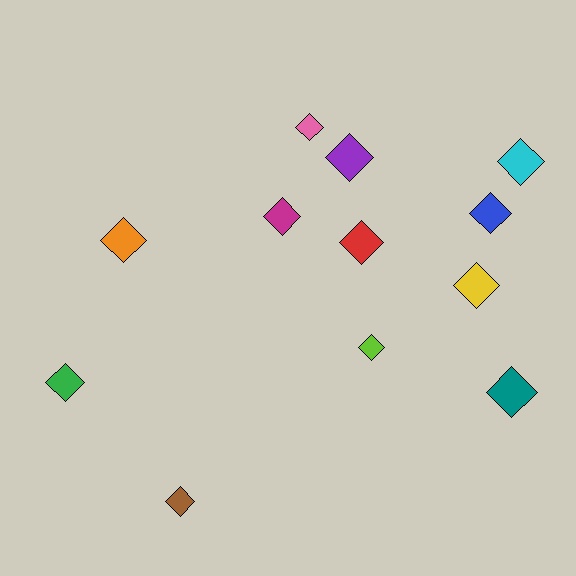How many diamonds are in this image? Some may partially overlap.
There are 12 diamonds.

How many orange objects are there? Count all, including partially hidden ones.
There is 1 orange object.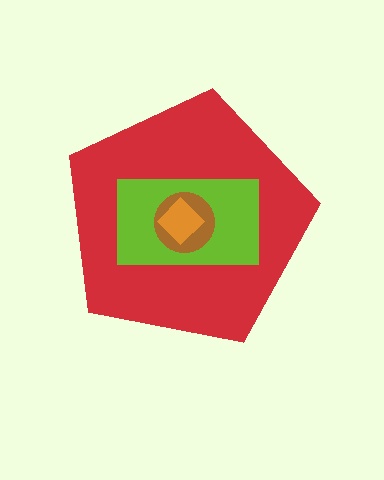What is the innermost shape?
The orange diamond.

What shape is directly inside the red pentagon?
The lime rectangle.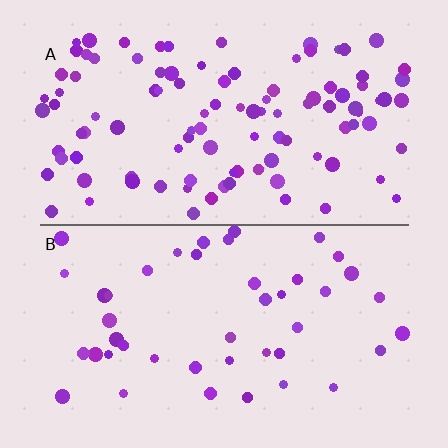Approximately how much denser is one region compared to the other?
Approximately 2.4× — region A over region B.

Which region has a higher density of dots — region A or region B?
A (the top).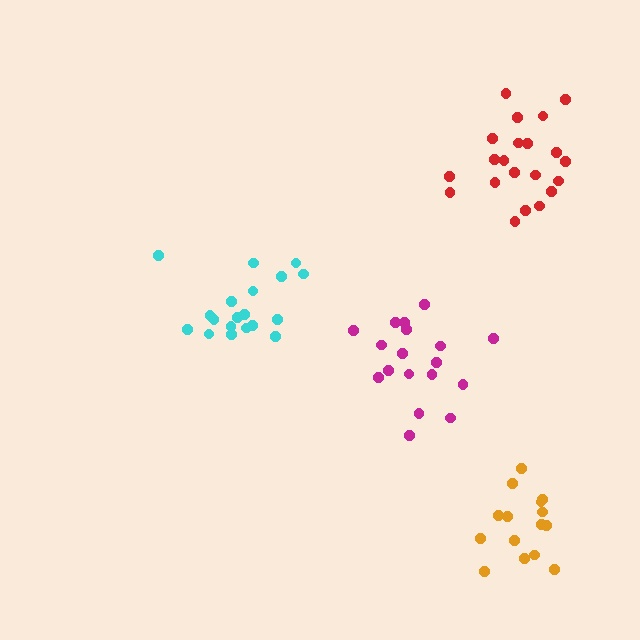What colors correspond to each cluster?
The clusters are colored: cyan, red, orange, magenta.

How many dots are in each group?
Group 1: 19 dots, Group 2: 21 dots, Group 3: 15 dots, Group 4: 18 dots (73 total).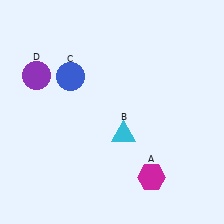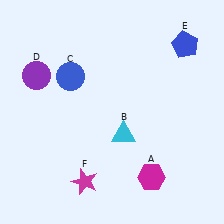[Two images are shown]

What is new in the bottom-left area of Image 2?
A magenta star (F) was added in the bottom-left area of Image 2.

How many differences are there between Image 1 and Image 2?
There are 2 differences between the two images.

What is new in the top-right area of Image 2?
A blue pentagon (E) was added in the top-right area of Image 2.